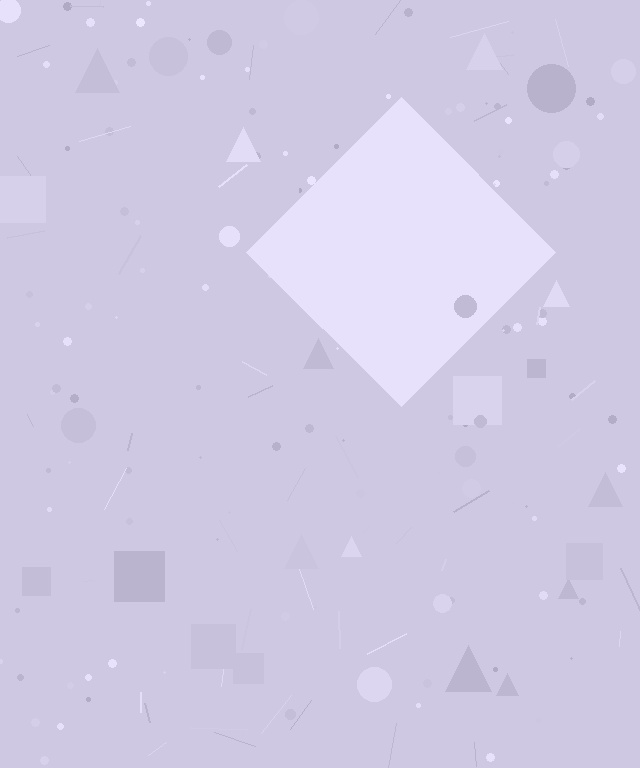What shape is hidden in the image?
A diamond is hidden in the image.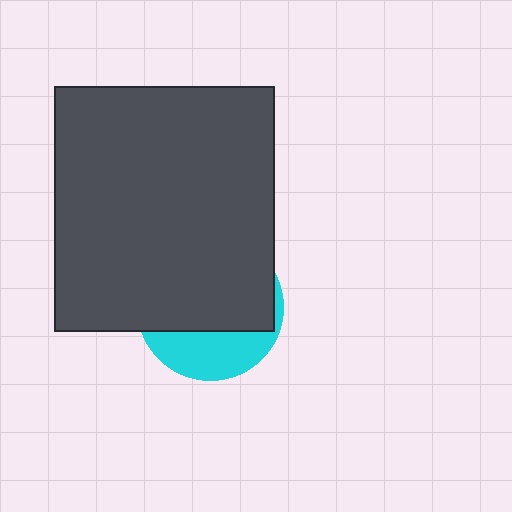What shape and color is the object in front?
The object in front is a dark gray rectangle.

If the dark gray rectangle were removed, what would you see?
You would see the complete cyan circle.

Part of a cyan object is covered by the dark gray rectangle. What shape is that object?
It is a circle.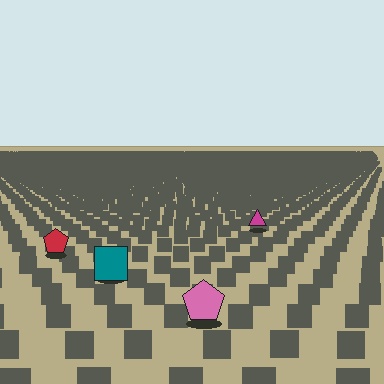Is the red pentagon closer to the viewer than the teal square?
No. The teal square is closer — you can tell from the texture gradient: the ground texture is coarser near it.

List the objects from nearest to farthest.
From nearest to farthest: the pink pentagon, the teal square, the red pentagon, the magenta triangle.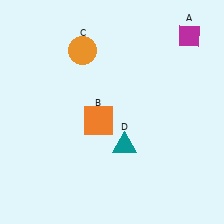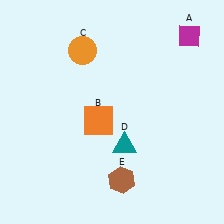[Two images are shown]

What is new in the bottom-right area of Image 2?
A brown hexagon (E) was added in the bottom-right area of Image 2.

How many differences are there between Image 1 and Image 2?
There is 1 difference between the two images.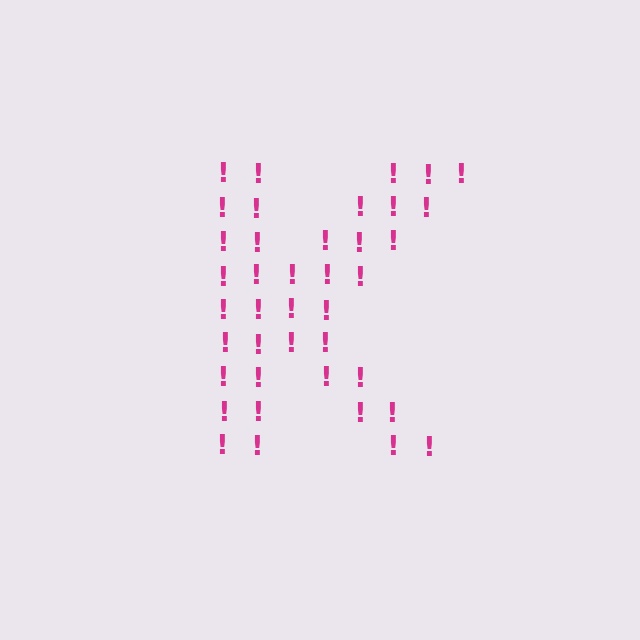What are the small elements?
The small elements are exclamation marks.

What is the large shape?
The large shape is the letter K.